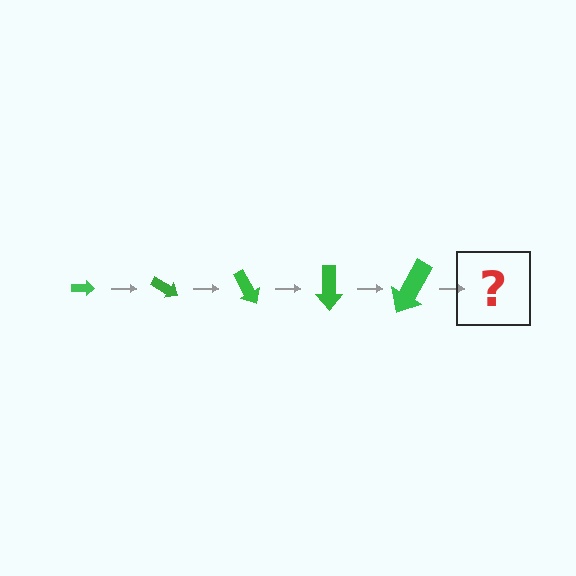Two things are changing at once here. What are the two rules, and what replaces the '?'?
The two rules are that the arrow grows larger each step and it rotates 30 degrees each step. The '?' should be an arrow, larger than the previous one and rotated 150 degrees from the start.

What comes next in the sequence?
The next element should be an arrow, larger than the previous one and rotated 150 degrees from the start.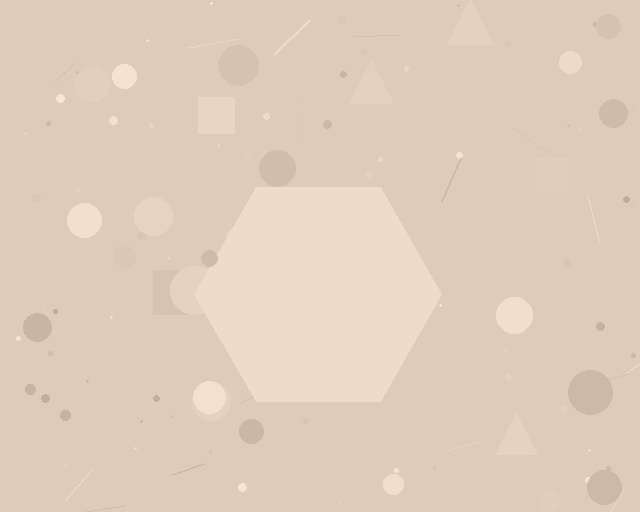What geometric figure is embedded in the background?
A hexagon is embedded in the background.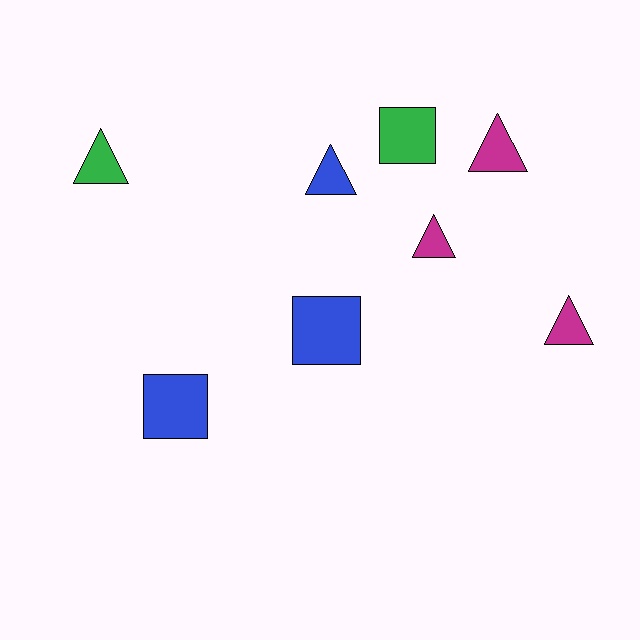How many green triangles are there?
There is 1 green triangle.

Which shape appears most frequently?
Triangle, with 5 objects.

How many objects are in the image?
There are 8 objects.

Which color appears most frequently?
Blue, with 3 objects.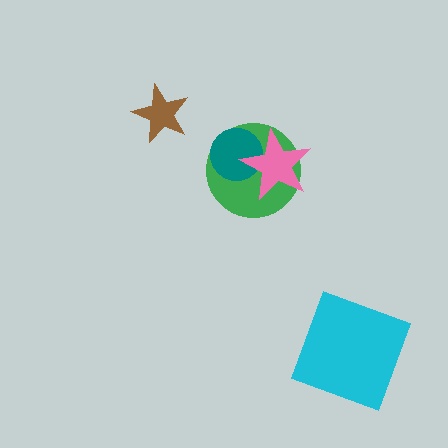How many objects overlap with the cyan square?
0 objects overlap with the cyan square.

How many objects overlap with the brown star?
0 objects overlap with the brown star.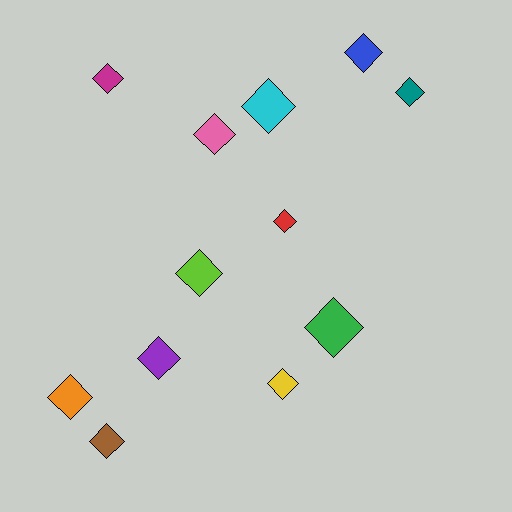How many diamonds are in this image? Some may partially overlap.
There are 12 diamonds.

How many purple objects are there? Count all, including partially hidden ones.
There is 1 purple object.